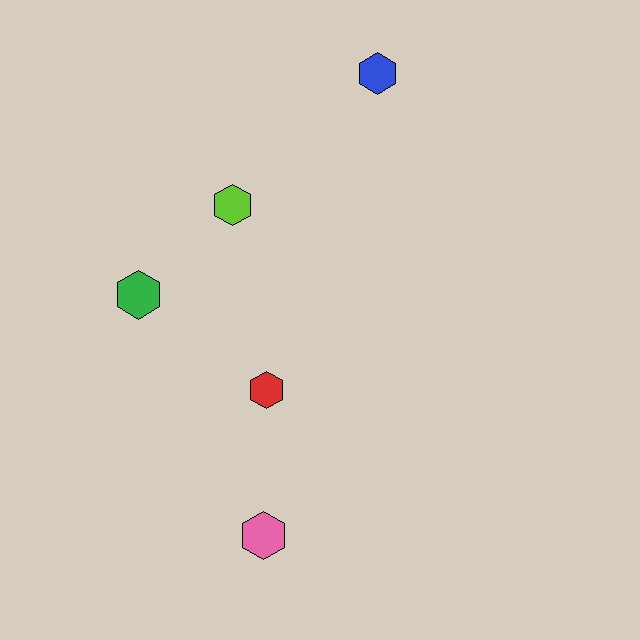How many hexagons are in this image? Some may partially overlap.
There are 5 hexagons.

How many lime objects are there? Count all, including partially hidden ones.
There is 1 lime object.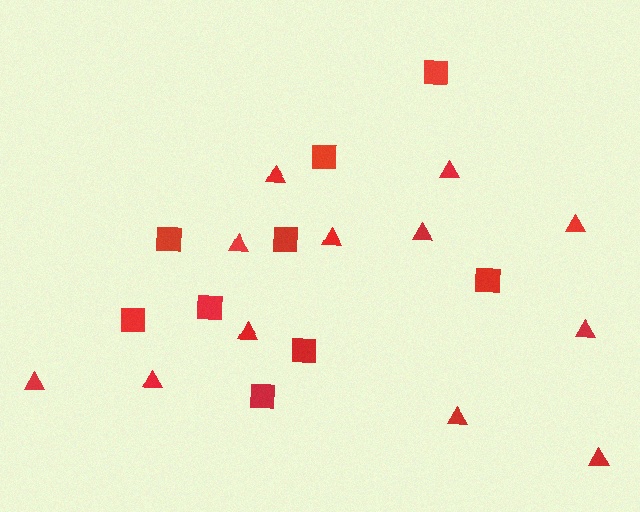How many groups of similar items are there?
There are 2 groups: one group of triangles (12) and one group of squares (9).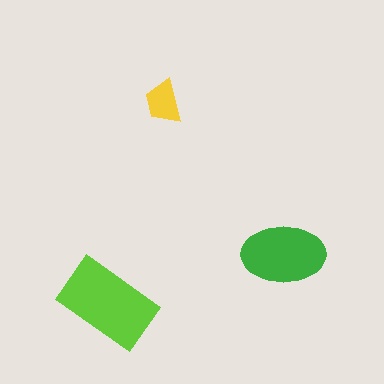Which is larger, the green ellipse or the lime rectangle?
The lime rectangle.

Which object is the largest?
The lime rectangle.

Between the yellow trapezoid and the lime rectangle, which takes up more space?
The lime rectangle.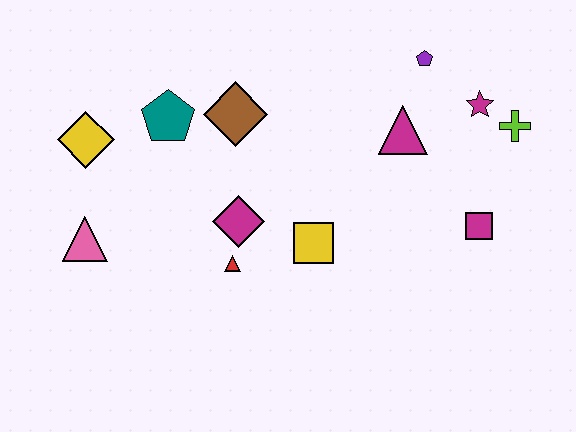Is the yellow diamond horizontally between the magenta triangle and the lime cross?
No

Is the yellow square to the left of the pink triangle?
No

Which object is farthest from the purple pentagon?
The pink triangle is farthest from the purple pentagon.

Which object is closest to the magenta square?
The lime cross is closest to the magenta square.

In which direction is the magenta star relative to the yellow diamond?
The magenta star is to the right of the yellow diamond.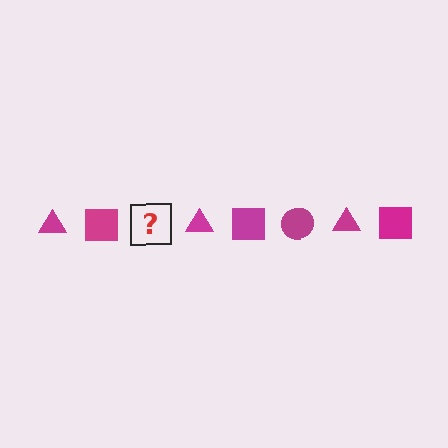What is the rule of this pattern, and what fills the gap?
The rule is that the pattern cycles through triangle, square, circle shapes in magenta. The gap should be filled with a magenta circle.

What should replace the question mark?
The question mark should be replaced with a magenta circle.